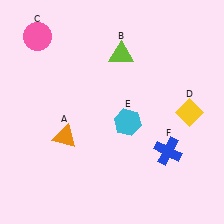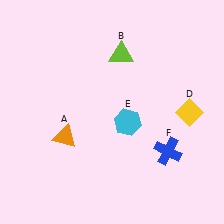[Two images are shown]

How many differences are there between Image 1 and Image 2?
There is 1 difference between the two images.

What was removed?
The pink circle (C) was removed in Image 2.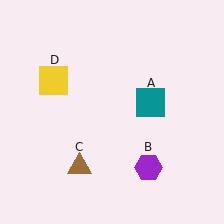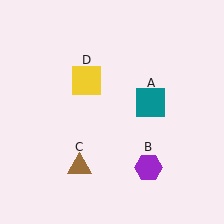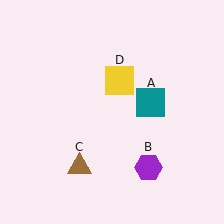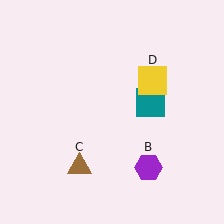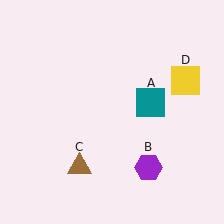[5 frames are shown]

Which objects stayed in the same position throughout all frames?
Teal square (object A) and purple hexagon (object B) and brown triangle (object C) remained stationary.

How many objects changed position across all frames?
1 object changed position: yellow square (object D).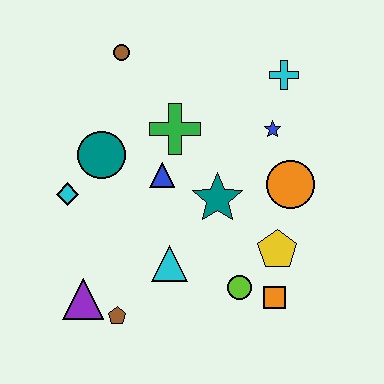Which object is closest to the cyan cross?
The blue star is closest to the cyan cross.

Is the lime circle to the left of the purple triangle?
No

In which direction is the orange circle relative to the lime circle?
The orange circle is above the lime circle.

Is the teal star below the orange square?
No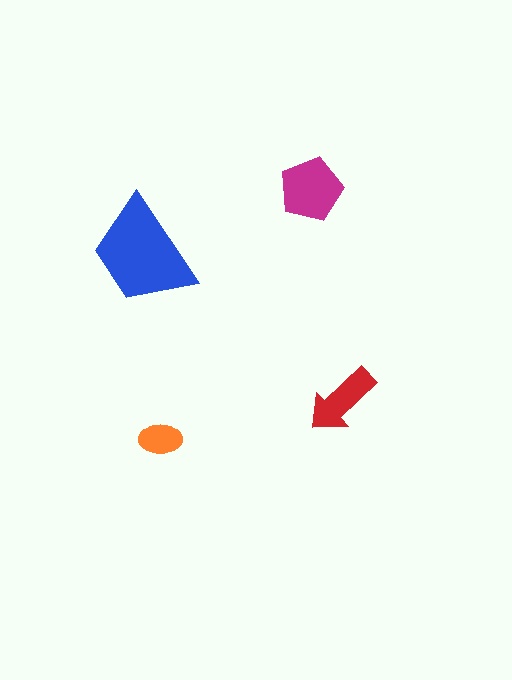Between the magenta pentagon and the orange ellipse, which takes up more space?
The magenta pentagon.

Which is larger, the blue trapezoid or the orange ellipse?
The blue trapezoid.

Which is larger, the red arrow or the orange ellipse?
The red arrow.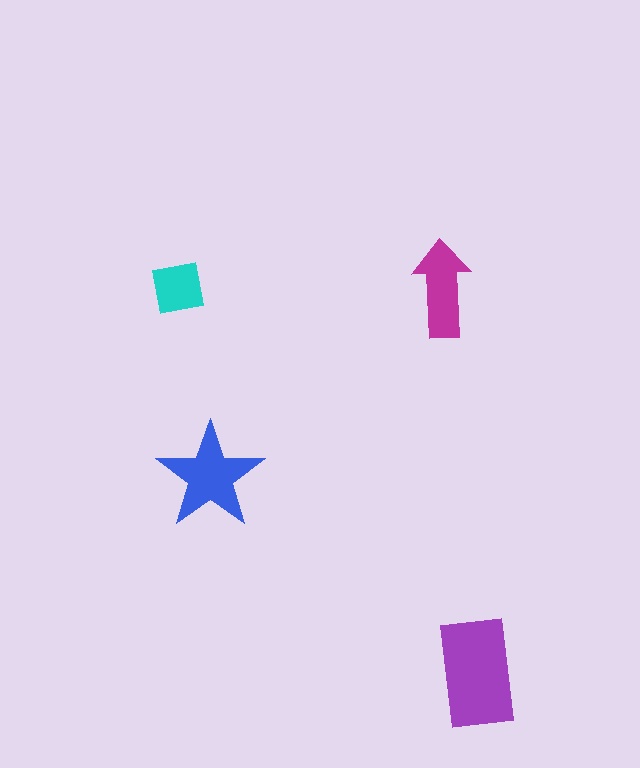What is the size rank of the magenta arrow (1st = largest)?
3rd.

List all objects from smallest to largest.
The cyan square, the magenta arrow, the blue star, the purple rectangle.